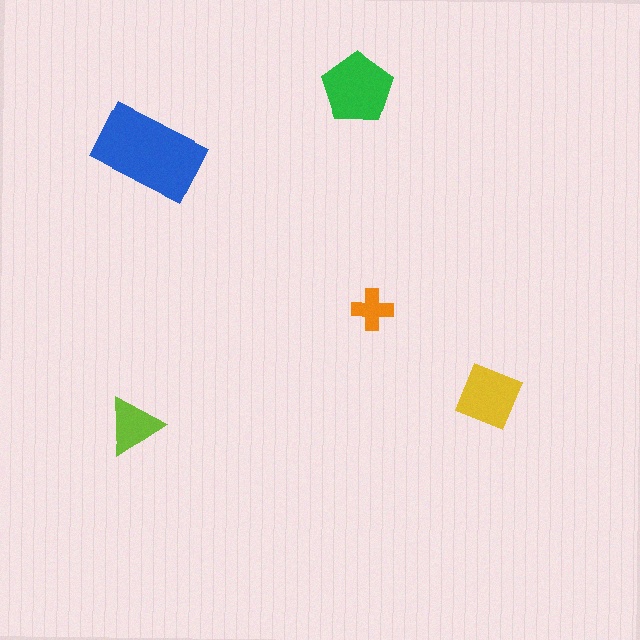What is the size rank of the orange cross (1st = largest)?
5th.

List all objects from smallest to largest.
The orange cross, the lime triangle, the yellow square, the green pentagon, the blue rectangle.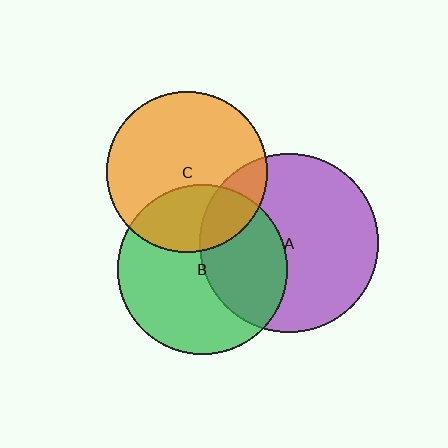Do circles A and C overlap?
Yes.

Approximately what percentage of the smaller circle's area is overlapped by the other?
Approximately 20%.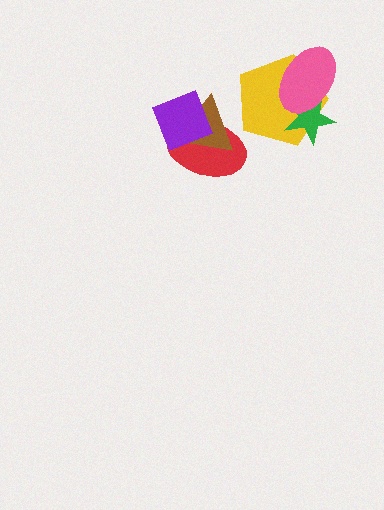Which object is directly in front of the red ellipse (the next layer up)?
The brown triangle is directly in front of the red ellipse.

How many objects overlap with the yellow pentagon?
2 objects overlap with the yellow pentagon.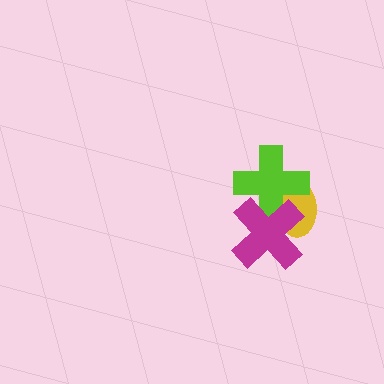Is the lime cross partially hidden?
Yes, it is partially covered by another shape.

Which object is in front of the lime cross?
The magenta cross is in front of the lime cross.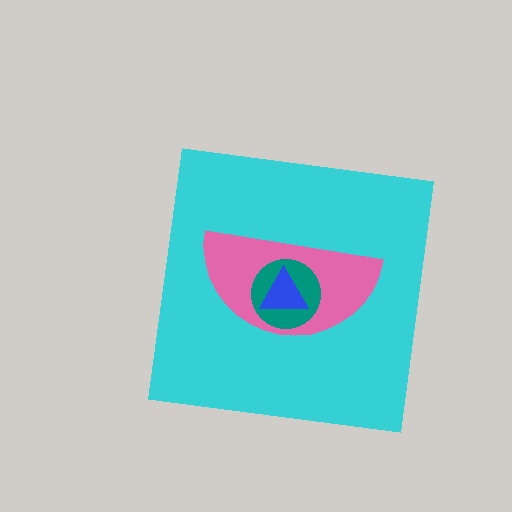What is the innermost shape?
The blue triangle.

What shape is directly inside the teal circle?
The blue triangle.